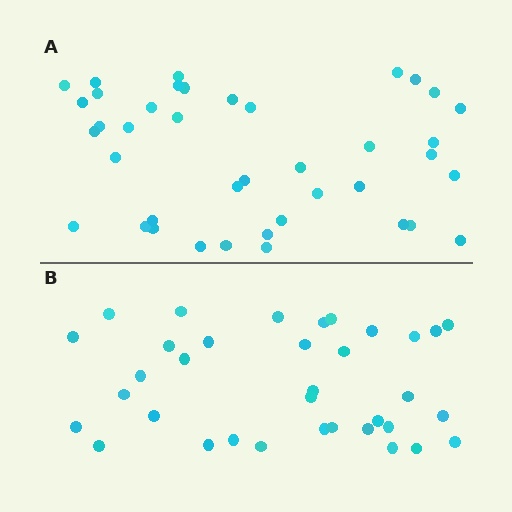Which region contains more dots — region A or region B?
Region A (the top region) has more dots.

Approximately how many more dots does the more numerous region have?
Region A has about 5 more dots than region B.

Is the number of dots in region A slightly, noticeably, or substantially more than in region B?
Region A has only slightly more — the two regions are fairly close. The ratio is roughly 1.1 to 1.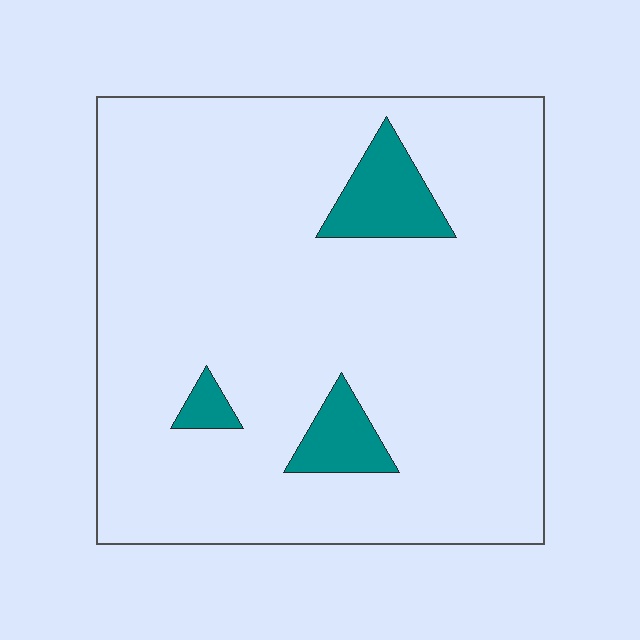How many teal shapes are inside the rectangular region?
3.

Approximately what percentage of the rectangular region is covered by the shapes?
Approximately 10%.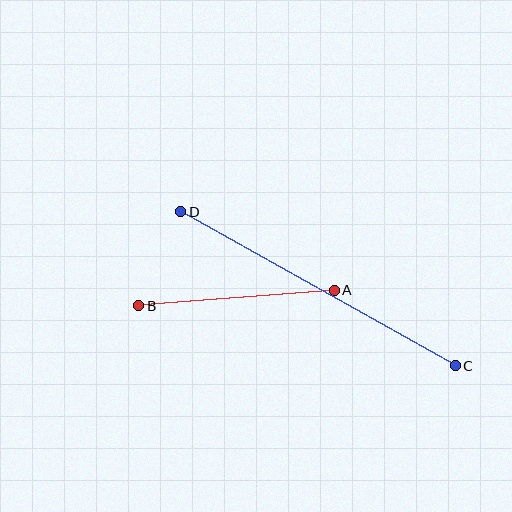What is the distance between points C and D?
The distance is approximately 315 pixels.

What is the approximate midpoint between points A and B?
The midpoint is at approximately (236, 298) pixels.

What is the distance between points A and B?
The distance is approximately 196 pixels.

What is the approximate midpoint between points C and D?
The midpoint is at approximately (318, 289) pixels.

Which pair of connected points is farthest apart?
Points C and D are farthest apart.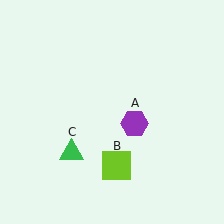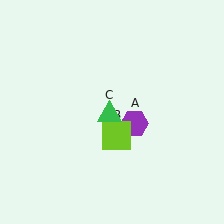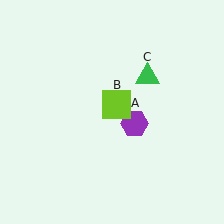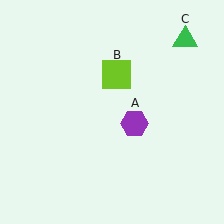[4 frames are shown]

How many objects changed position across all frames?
2 objects changed position: lime square (object B), green triangle (object C).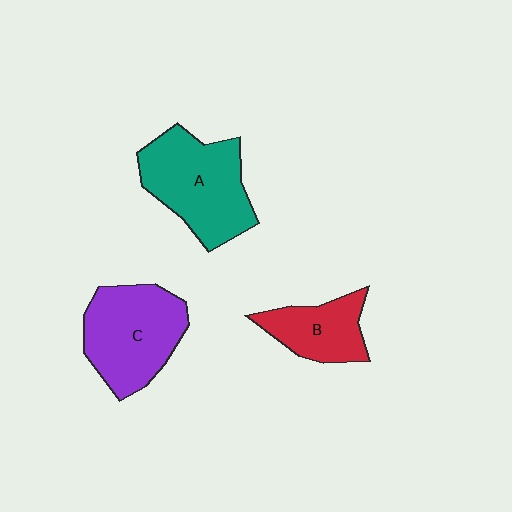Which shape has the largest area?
Shape A (teal).